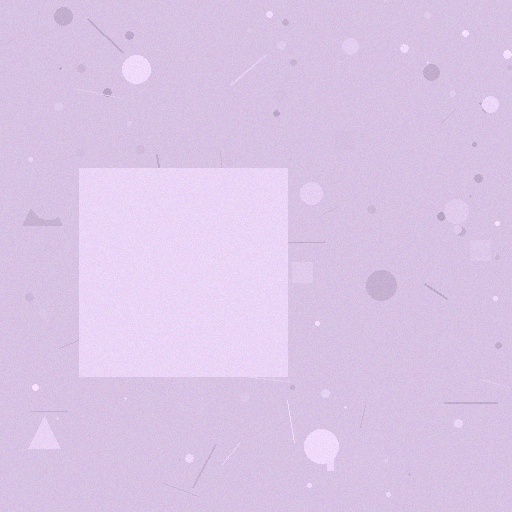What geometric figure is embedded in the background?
A square is embedded in the background.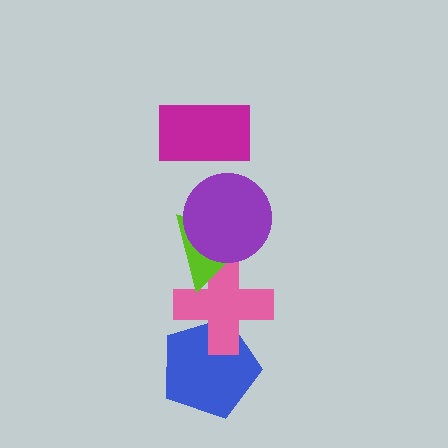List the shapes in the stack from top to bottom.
From top to bottom: the magenta rectangle, the purple circle, the lime triangle, the pink cross, the blue pentagon.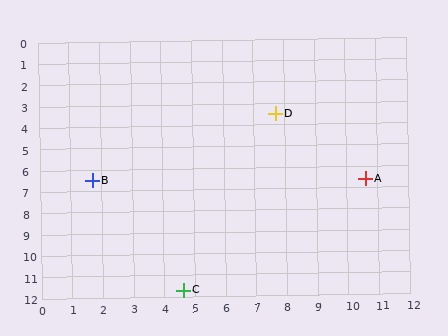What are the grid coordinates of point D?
Point D is at approximately (7.7, 3.5).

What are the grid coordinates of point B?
Point B is at approximately (1.7, 6.5).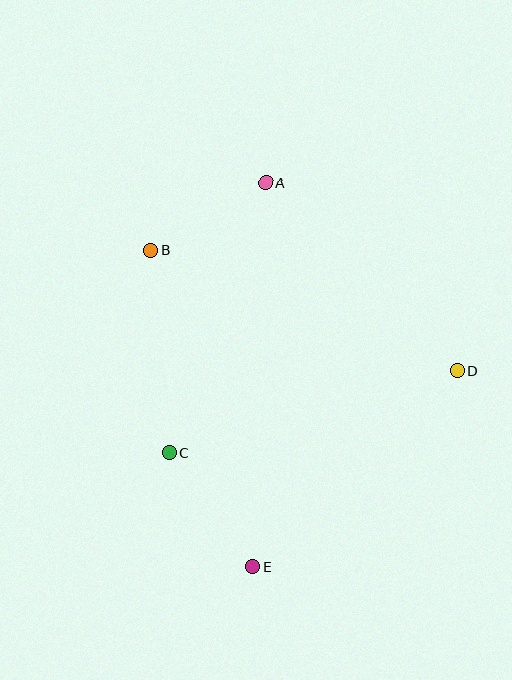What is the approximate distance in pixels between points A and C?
The distance between A and C is approximately 287 pixels.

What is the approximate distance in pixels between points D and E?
The distance between D and E is approximately 283 pixels.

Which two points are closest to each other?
Points A and B are closest to each other.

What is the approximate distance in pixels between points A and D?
The distance between A and D is approximately 268 pixels.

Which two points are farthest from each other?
Points A and E are farthest from each other.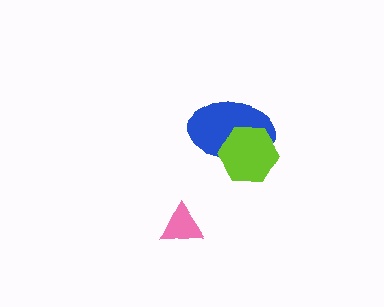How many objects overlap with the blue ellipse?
1 object overlaps with the blue ellipse.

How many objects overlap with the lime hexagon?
1 object overlaps with the lime hexagon.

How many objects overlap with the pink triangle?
0 objects overlap with the pink triangle.